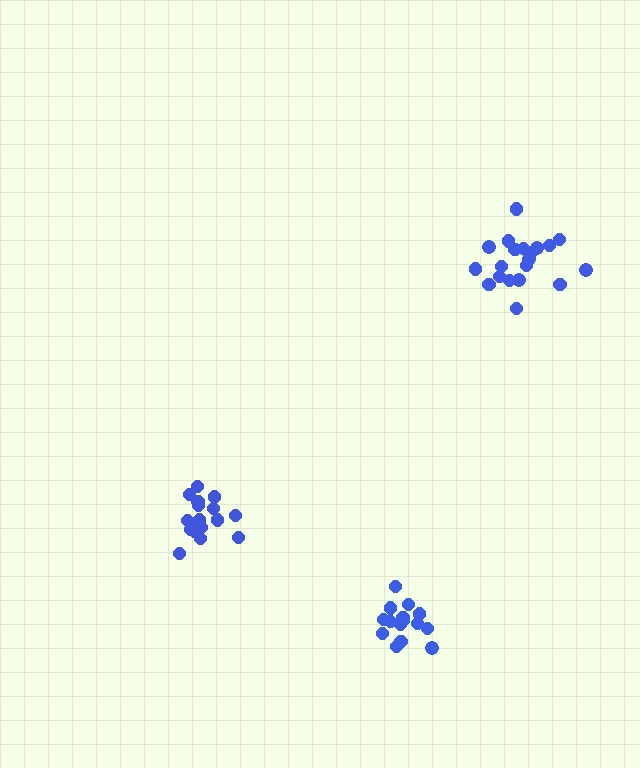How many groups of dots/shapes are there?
There are 3 groups.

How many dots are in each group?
Group 1: 20 dots, Group 2: 16 dots, Group 3: 15 dots (51 total).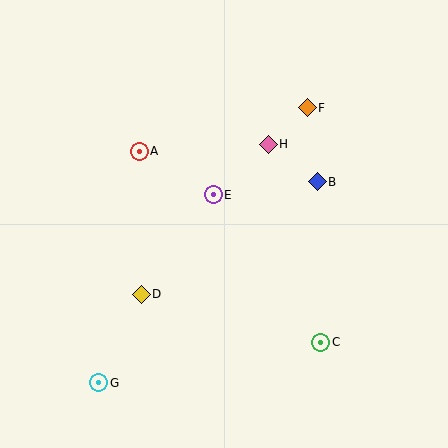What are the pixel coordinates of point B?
Point B is at (317, 182).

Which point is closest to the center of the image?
Point E at (213, 195) is closest to the center.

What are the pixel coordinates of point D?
Point D is at (141, 294).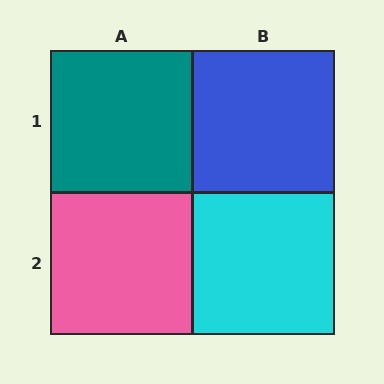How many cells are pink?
1 cell is pink.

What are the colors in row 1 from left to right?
Teal, blue.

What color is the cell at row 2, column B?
Cyan.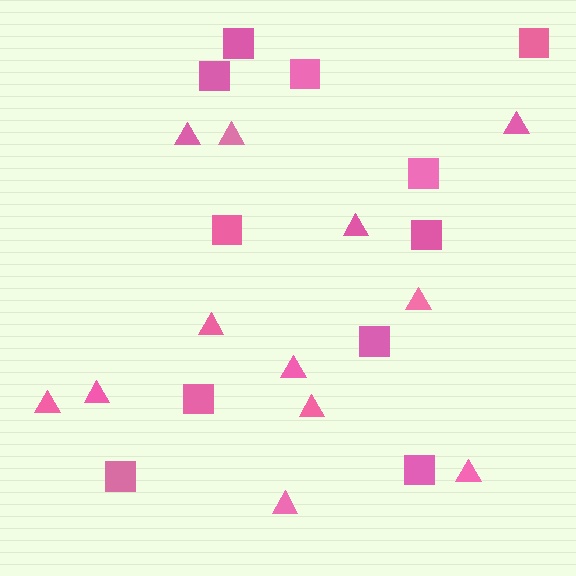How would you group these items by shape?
There are 2 groups: one group of triangles (12) and one group of squares (11).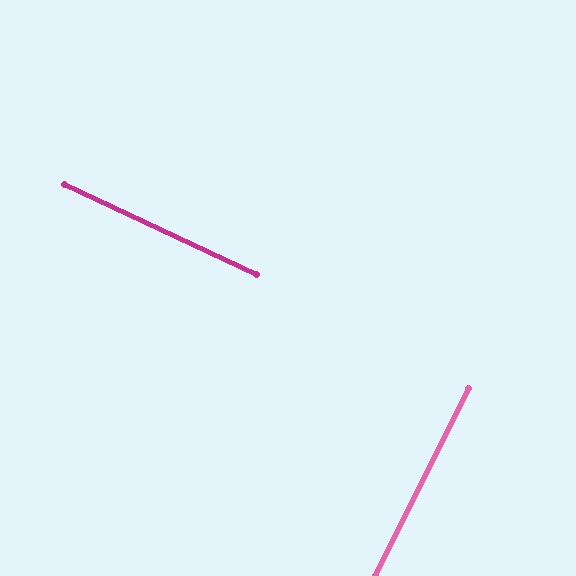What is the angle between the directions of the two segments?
Approximately 89 degrees.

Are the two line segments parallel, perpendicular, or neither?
Perpendicular — they meet at approximately 89°.